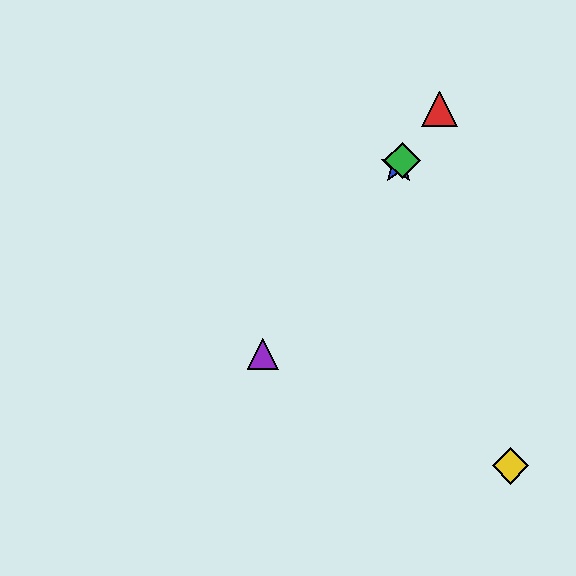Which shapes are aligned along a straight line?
The red triangle, the blue star, the green diamond, the purple triangle are aligned along a straight line.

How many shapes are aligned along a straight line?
4 shapes (the red triangle, the blue star, the green diamond, the purple triangle) are aligned along a straight line.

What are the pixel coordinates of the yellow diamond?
The yellow diamond is at (510, 466).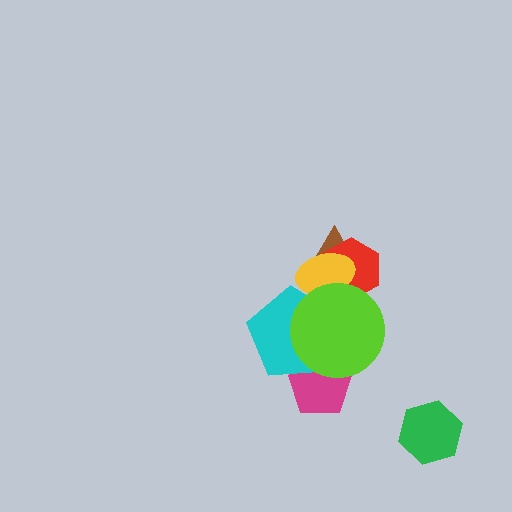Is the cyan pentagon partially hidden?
Yes, it is partially covered by another shape.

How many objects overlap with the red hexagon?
3 objects overlap with the red hexagon.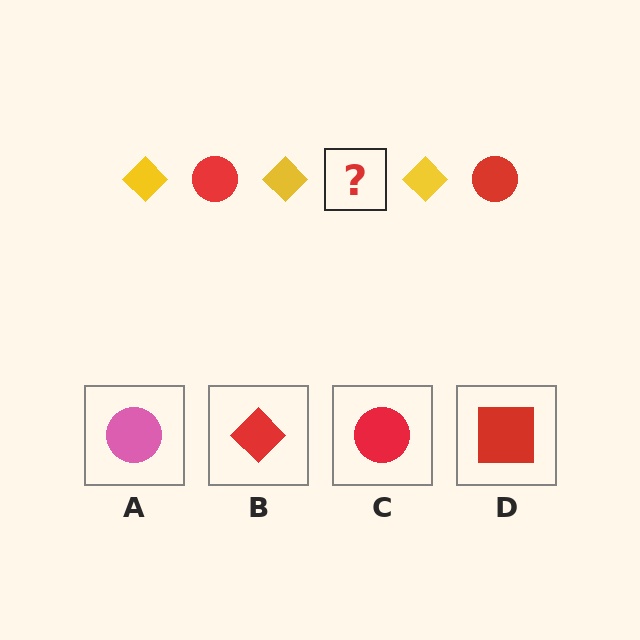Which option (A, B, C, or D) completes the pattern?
C.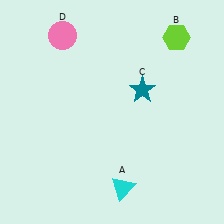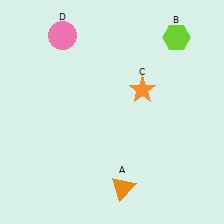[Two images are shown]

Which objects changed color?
A changed from cyan to orange. C changed from teal to orange.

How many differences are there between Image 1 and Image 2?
There are 2 differences between the two images.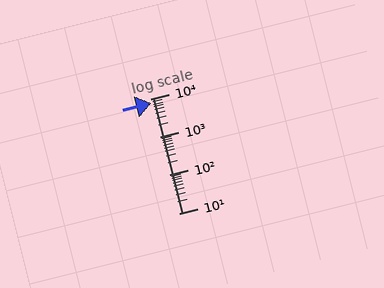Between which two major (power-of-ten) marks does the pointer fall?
The pointer is between 1000 and 10000.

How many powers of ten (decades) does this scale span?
The scale spans 3 decades, from 10 to 10000.